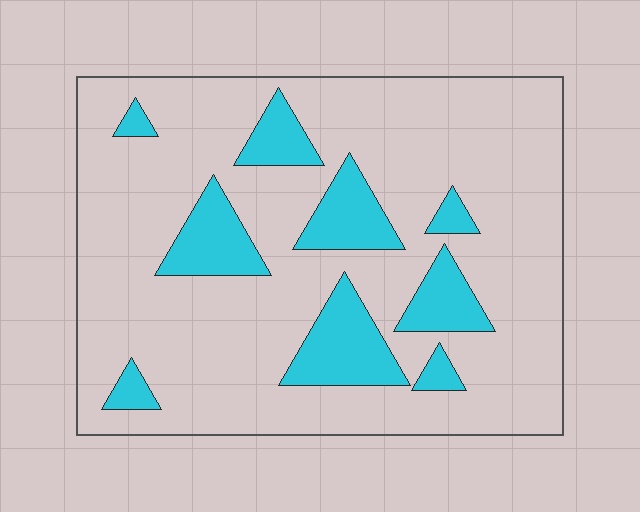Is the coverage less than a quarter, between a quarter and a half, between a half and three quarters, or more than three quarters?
Less than a quarter.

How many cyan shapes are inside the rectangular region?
9.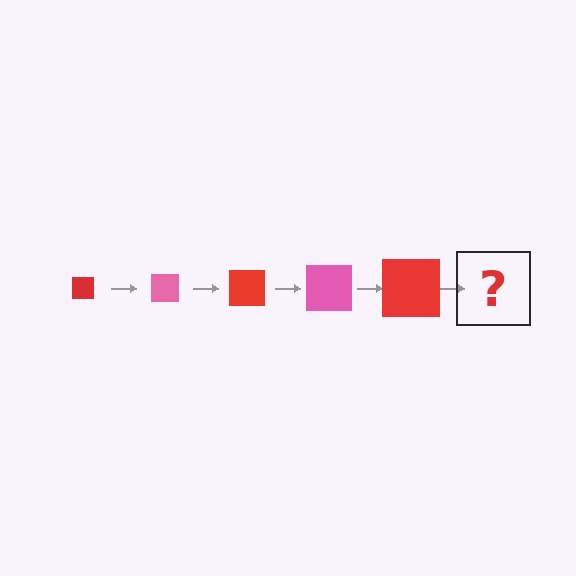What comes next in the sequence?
The next element should be a pink square, larger than the previous one.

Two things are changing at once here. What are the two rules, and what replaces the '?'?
The two rules are that the square grows larger each step and the color cycles through red and pink. The '?' should be a pink square, larger than the previous one.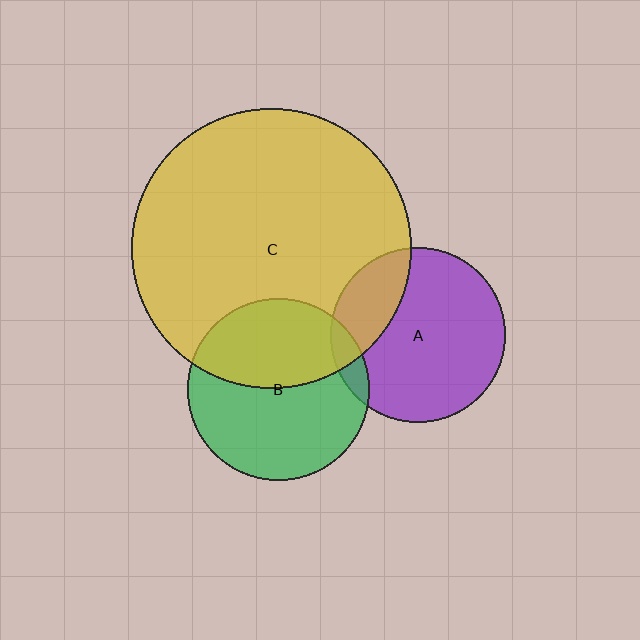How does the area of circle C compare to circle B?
Approximately 2.4 times.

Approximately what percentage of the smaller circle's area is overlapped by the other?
Approximately 25%.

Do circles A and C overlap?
Yes.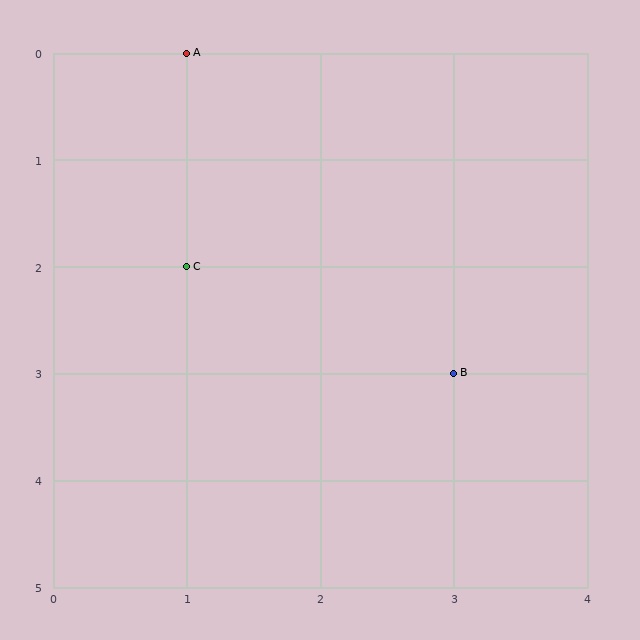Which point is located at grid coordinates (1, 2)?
Point C is at (1, 2).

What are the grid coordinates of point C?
Point C is at grid coordinates (1, 2).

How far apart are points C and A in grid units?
Points C and A are 2 rows apart.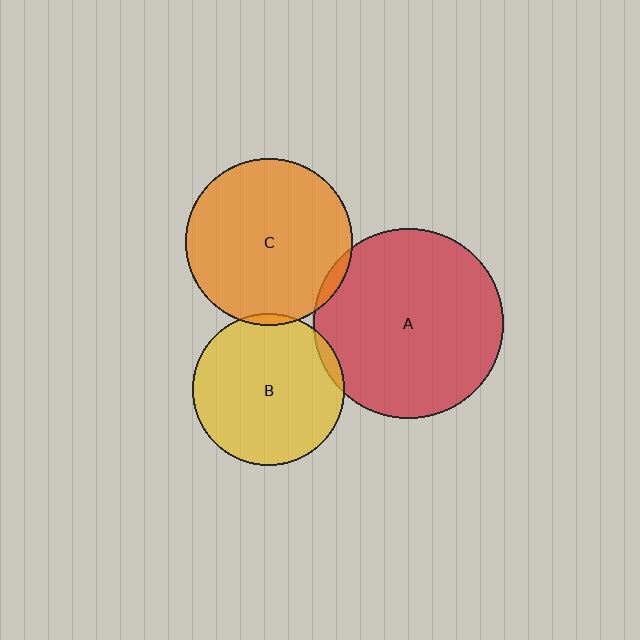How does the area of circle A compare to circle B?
Approximately 1.6 times.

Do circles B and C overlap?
Yes.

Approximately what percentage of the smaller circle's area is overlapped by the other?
Approximately 5%.